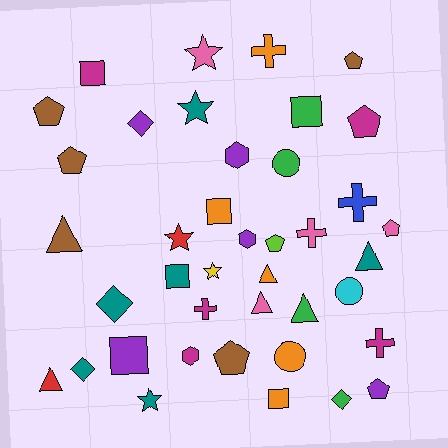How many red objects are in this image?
There are 2 red objects.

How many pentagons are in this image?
There are 8 pentagons.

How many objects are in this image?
There are 40 objects.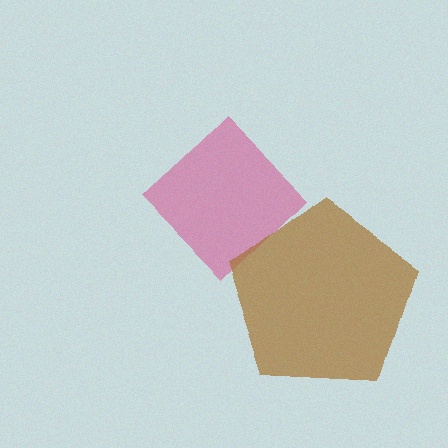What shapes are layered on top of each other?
The layered shapes are: a magenta diamond, a brown pentagon.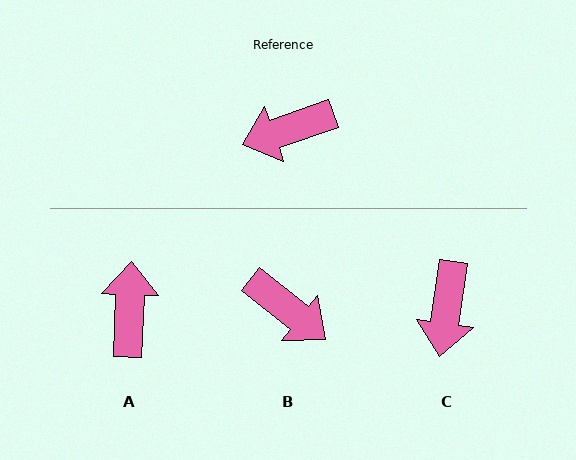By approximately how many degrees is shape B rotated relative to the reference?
Approximately 122 degrees counter-clockwise.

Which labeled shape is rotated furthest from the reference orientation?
B, about 122 degrees away.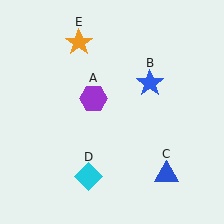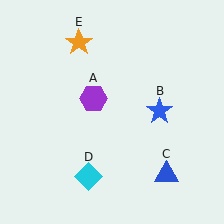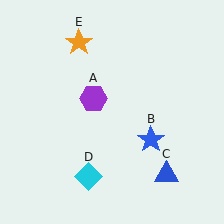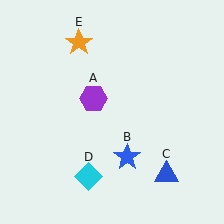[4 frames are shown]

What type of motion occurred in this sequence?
The blue star (object B) rotated clockwise around the center of the scene.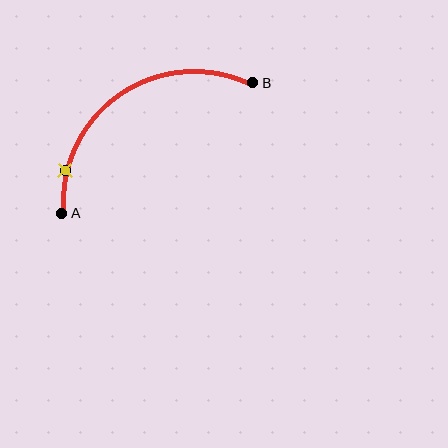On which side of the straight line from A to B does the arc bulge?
The arc bulges above and to the left of the straight line connecting A and B.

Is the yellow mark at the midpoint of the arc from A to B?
No. The yellow mark lies on the arc but is closer to endpoint A. The arc midpoint would be at the point on the curve equidistant along the arc from both A and B.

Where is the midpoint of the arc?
The arc midpoint is the point on the curve farthest from the straight line joining A and B. It sits above and to the left of that line.